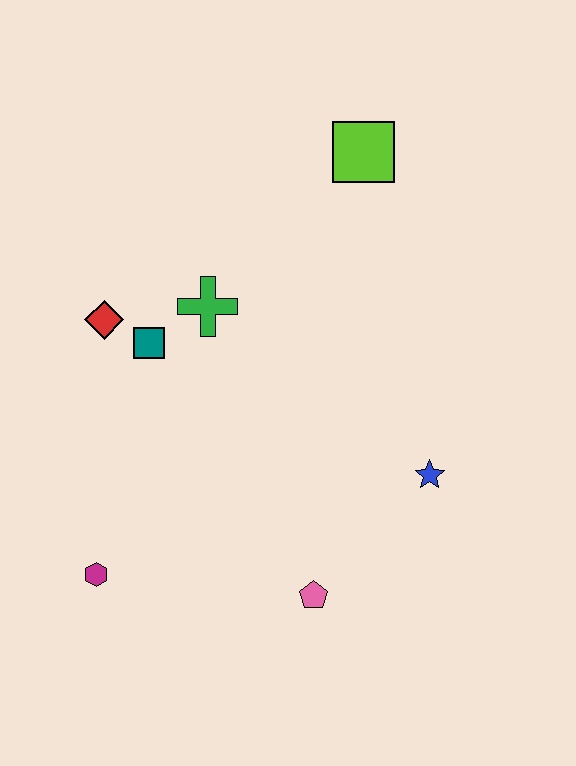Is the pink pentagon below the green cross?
Yes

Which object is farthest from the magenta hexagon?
The lime square is farthest from the magenta hexagon.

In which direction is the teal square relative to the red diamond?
The teal square is to the right of the red diamond.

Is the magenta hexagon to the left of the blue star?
Yes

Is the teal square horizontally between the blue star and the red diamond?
Yes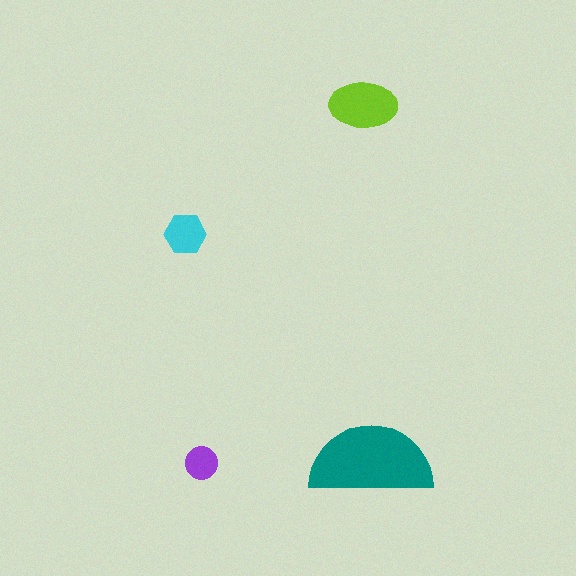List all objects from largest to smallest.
The teal semicircle, the lime ellipse, the cyan hexagon, the purple circle.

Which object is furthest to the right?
The teal semicircle is rightmost.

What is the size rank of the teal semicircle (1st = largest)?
1st.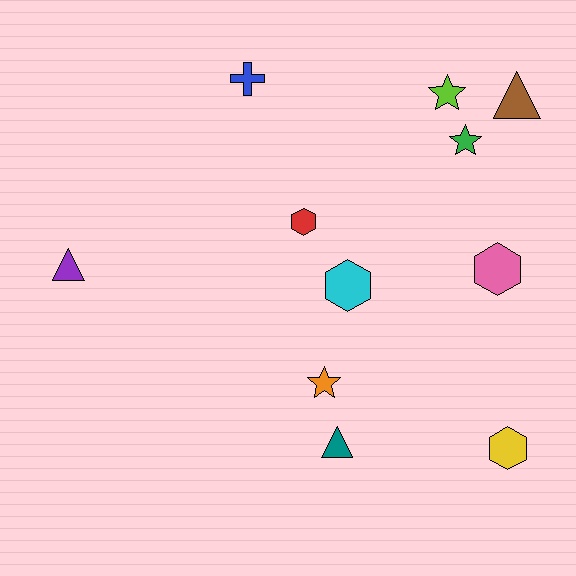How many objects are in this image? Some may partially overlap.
There are 11 objects.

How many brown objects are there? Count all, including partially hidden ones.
There is 1 brown object.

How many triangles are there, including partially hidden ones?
There are 3 triangles.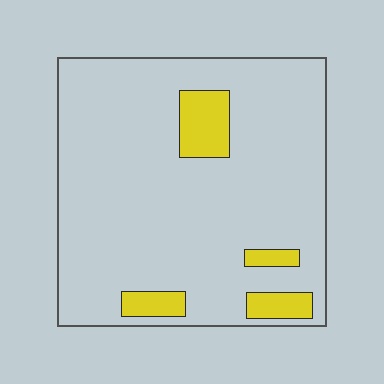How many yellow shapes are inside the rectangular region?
4.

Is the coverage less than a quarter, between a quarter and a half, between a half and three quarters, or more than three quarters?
Less than a quarter.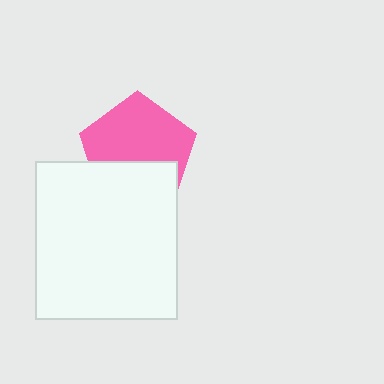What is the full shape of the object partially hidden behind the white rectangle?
The partially hidden object is a pink pentagon.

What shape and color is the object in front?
The object in front is a white rectangle.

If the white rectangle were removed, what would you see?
You would see the complete pink pentagon.